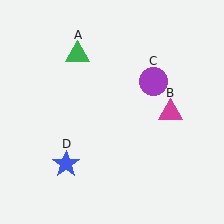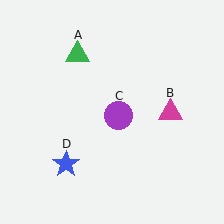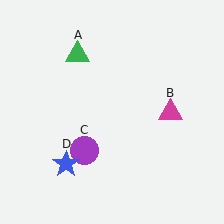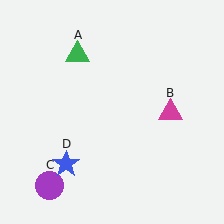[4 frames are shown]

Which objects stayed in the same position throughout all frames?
Green triangle (object A) and magenta triangle (object B) and blue star (object D) remained stationary.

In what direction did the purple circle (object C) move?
The purple circle (object C) moved down and to the left.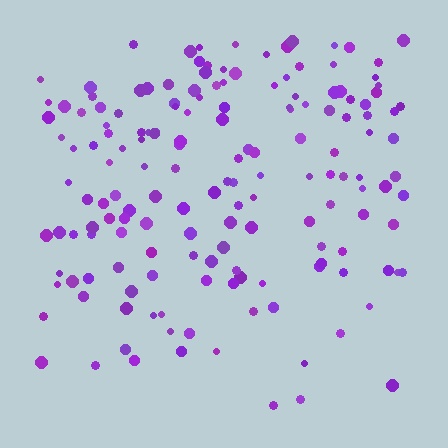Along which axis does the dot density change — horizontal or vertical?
Vertical.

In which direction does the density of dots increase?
From bottom to top, with the top side densest.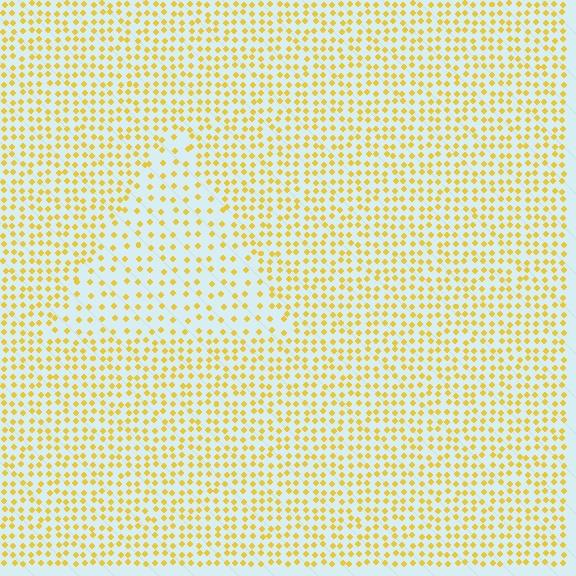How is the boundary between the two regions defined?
The boundary is defined by a change in element density (approximately 1.8x ratio). All elements are the same color, size, and shape.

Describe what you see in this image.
The image contains small yellow elements arranged at two different densities. A triangle-shaped region is visible where the elements are less densely packed than the surrounding area.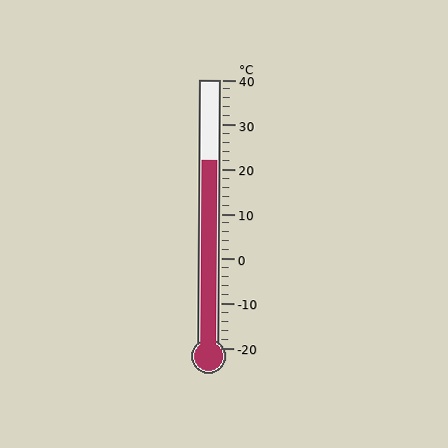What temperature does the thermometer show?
The thermometer shows approximately 22°C.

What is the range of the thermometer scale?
The thermometer scale ranges from -20°C to 40°C.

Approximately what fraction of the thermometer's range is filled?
The thermometer is filled to approximately 70% of its range.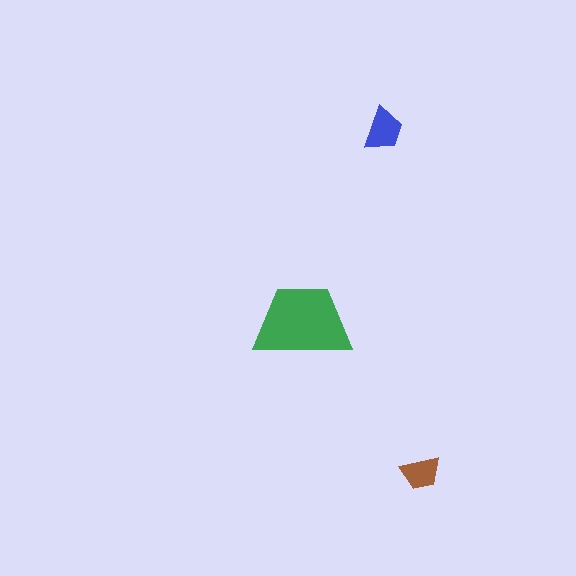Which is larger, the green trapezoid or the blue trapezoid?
The green one.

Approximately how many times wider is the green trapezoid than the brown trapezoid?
About 2.5 times wider.